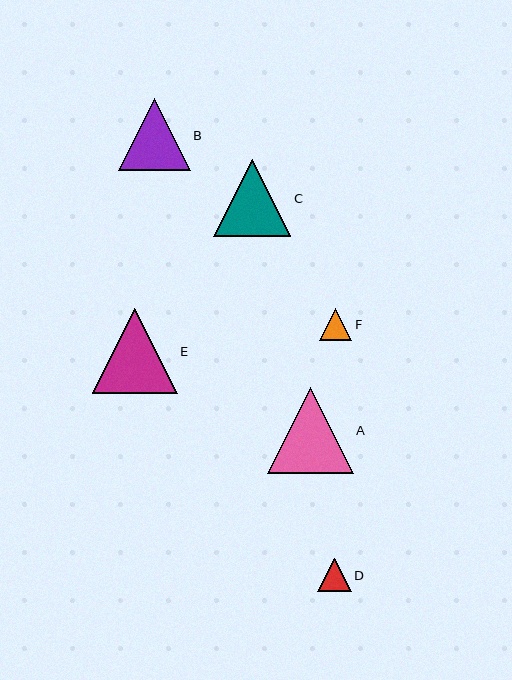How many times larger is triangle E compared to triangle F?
Triangle E is approximately 2.6 times the size of triangle F.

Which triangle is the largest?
Triangle A is the largest with a size of approximately 85 pixels.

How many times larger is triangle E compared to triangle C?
Triangle E is approximately 1.1 times the size of triangle C.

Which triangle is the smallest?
Triangle F is the smallest with a size of approximately 32 pixels.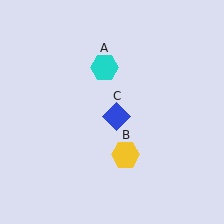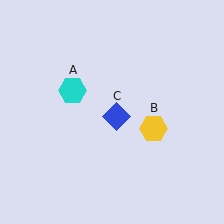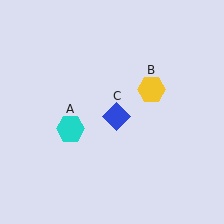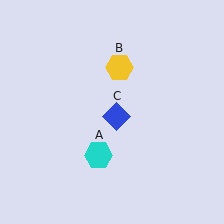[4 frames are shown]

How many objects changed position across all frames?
2 objects changed position: cyan hexagon (object A), yellow hexagon (object B).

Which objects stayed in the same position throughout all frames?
Blue diamond (object C) remained stationary.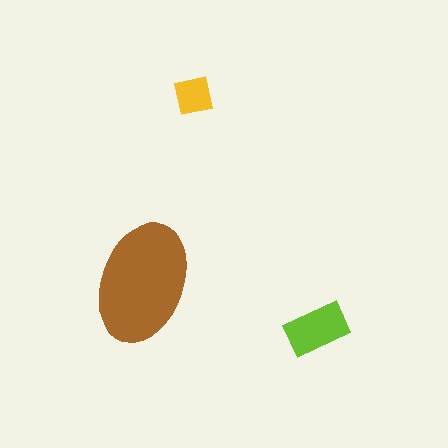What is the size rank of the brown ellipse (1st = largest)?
1st.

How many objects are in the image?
There are 3 objects in the image.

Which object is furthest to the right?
The lime rectangle is rightmost.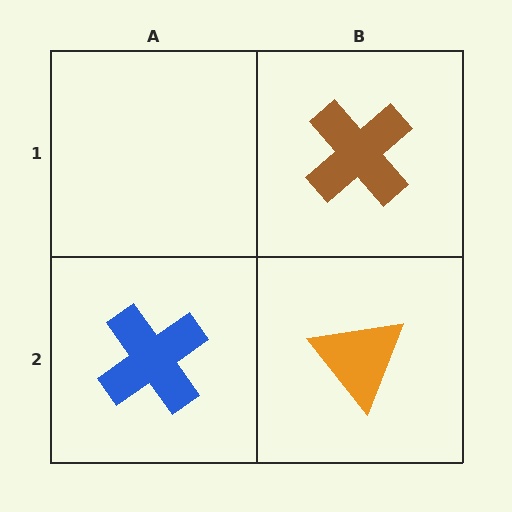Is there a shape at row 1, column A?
No, that cell is empty.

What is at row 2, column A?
A blue cross.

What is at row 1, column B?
A brown cross.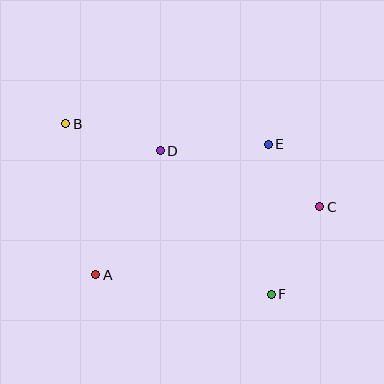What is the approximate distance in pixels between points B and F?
The distance between B and F is approximately 267 pixels.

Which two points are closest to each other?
Points C and E are closest to each other.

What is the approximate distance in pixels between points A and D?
The distance between A and D is approximately 140 pixels.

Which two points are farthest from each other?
Points B and C are farthest from each other.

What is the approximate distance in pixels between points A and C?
The distance between A and C is approximately 234 pixels.